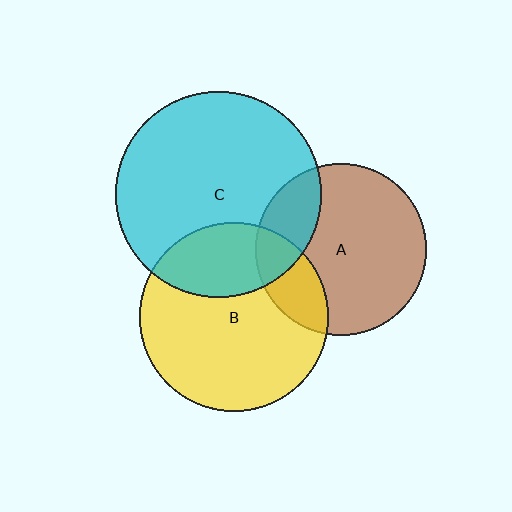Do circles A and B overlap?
Yes.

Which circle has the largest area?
Circle C (cyan).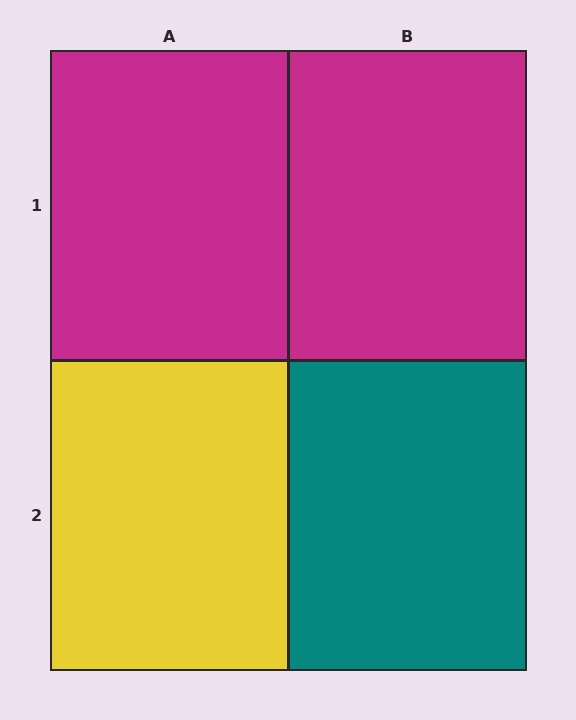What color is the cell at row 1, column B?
Magenta.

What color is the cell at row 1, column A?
Magenta.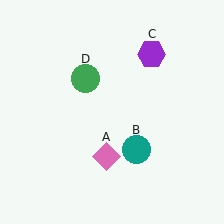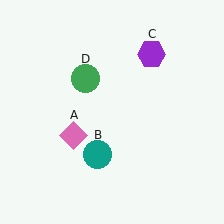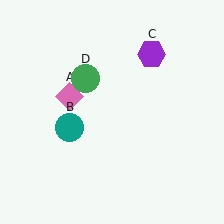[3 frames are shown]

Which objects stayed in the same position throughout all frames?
Purple hexagon (object C) and green circle (object D) remained stationary.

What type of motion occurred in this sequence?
The pink diamond (object A), teal circle (object B) rotated clockwise around the center of the scene.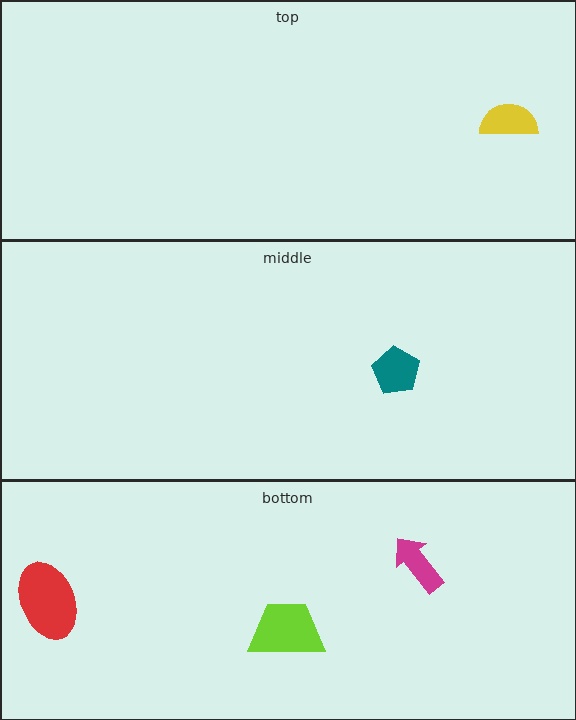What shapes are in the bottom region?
The magenta arrow, the red ellipse, the lime trapezoid.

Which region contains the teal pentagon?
The middle region.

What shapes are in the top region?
The yellow semicircle.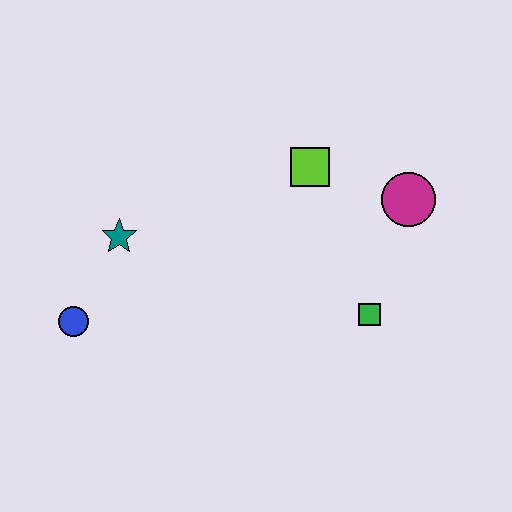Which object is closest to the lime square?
The magenta circle is closest to the lime square.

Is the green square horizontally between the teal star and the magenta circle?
Yes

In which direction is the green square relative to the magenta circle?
The green square is below the magenta circle.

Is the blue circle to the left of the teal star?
Yes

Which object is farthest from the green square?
The blue circle is farthest from the green square.